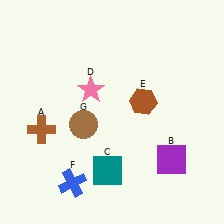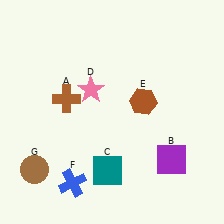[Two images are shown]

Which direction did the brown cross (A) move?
The brown cross (A) moved up.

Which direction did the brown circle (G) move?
The brown circle (G) moved left.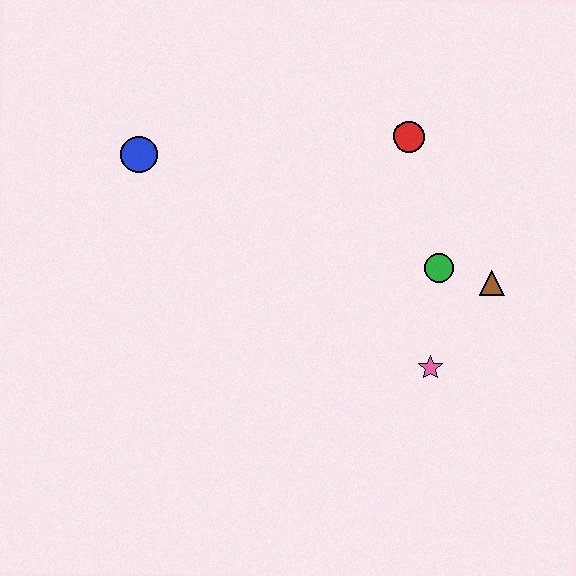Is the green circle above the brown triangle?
Yes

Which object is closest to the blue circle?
The red circle is closest to the blue circle.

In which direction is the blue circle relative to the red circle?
The blue circle is to the left of the red circle.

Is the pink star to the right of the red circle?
Yes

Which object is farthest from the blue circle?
The brown triangle is farthest from the blue circle.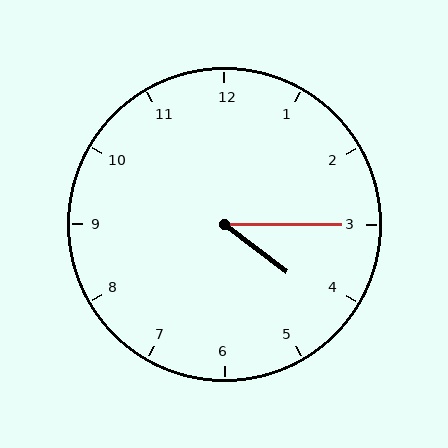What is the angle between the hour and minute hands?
Approximately 38 degrees.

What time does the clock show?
4:15.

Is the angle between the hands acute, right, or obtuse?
It is acute.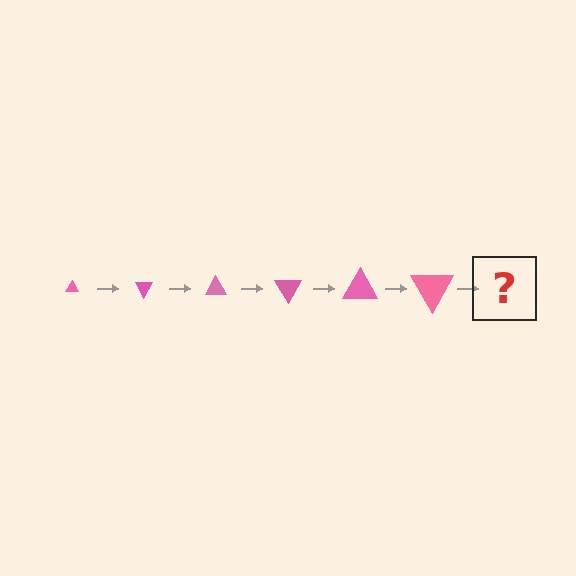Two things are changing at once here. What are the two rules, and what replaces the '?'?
The two rules are that the triangle grows larger each step and it rotates 60 degrees each step. The '?' should be a triangle, larger than the previous one and rotated 360 degrees from the start.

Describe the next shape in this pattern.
It should be a triangle, larger than the previous one and rotated 360 degrees from the start.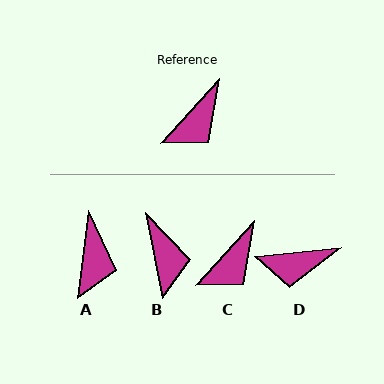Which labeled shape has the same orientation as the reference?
C.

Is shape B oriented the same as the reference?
No, it is off by about 53 degrees.